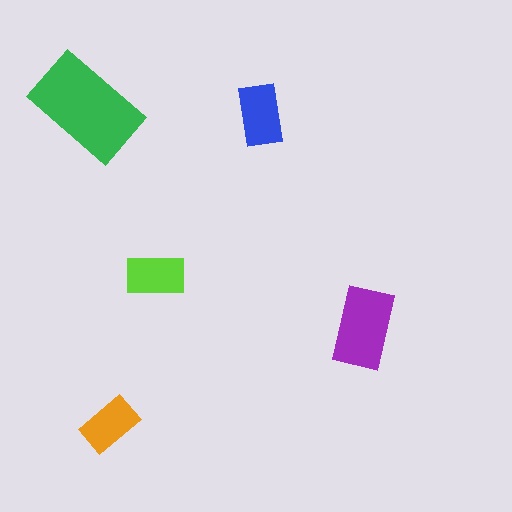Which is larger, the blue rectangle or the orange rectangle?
The blue one.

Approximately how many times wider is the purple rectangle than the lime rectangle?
About 1.5 times wider.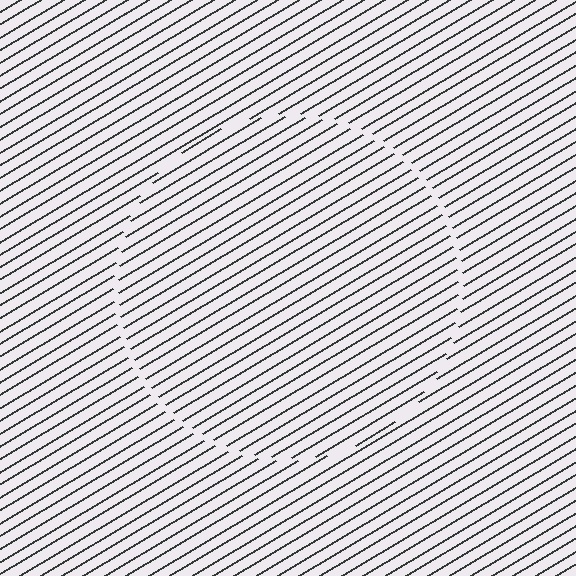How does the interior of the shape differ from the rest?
The interior of the shape contains the same grating, shifted by half a period — the contour is defined by the phase discontinuity where line-ends from the inner and outer gratings abut.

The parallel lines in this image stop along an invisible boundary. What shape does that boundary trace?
An illusory circle. The interior of the shape contains the same grating, shifted by half a period — the contour is defined by the phase discontinuity where line-ends from the inner and outer gratings abut.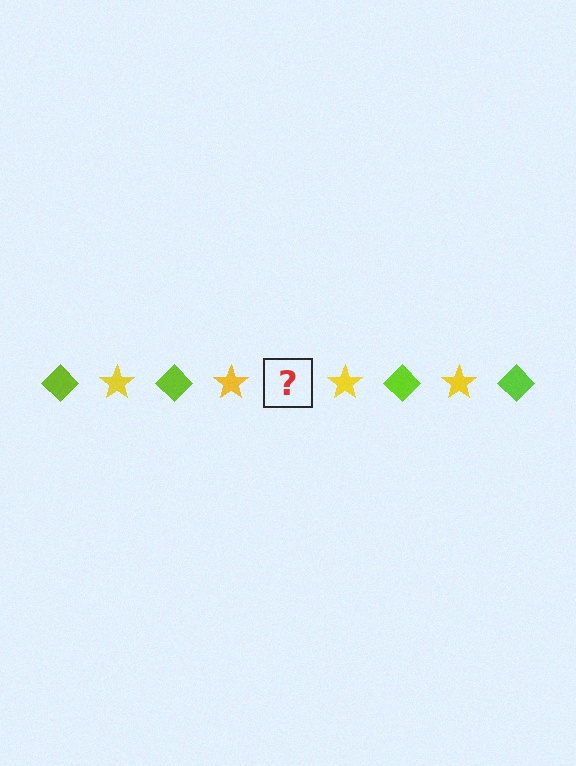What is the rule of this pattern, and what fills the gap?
The rule is that the pattern alternates between lime diamond and yellow star. The gap should be filled with a lime diamond.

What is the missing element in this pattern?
The missing element is a lime diamond.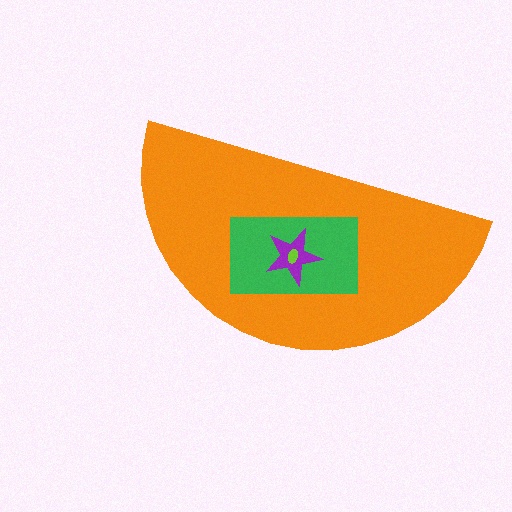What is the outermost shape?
The orange semicircle.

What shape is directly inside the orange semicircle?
The green rectangle.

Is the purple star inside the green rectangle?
Yes.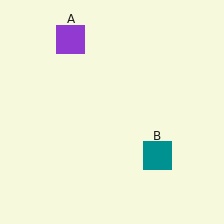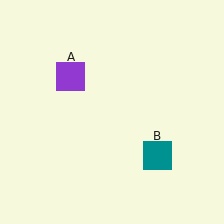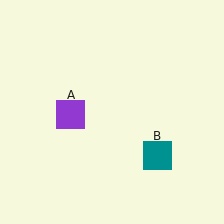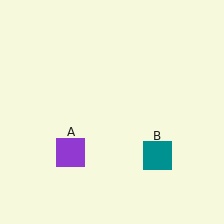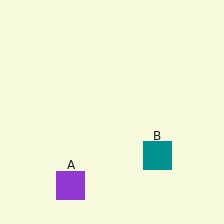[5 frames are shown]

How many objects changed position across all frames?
1 object changed position: purple square (object A).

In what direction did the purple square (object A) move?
The purple square (object A) moved down.